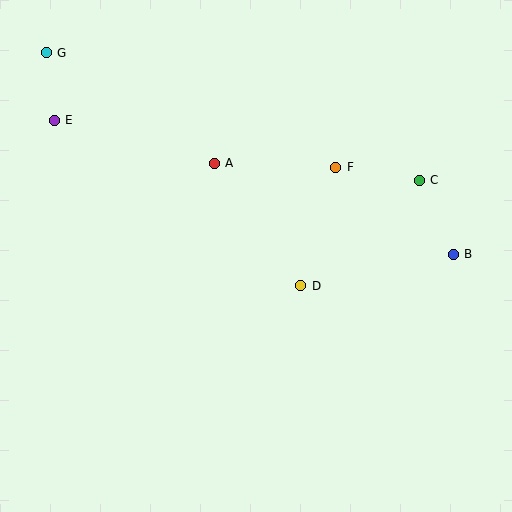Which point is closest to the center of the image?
Point D at (301, 286) is closest to the center.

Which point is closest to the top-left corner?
Point G is closest to the top-left corner.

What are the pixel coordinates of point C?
Point C is at (419, 180).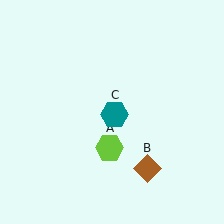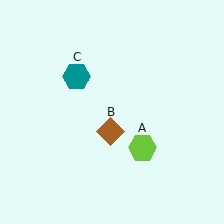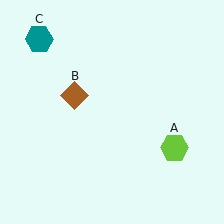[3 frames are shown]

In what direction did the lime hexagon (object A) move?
The lime hexagon (object A) moved right.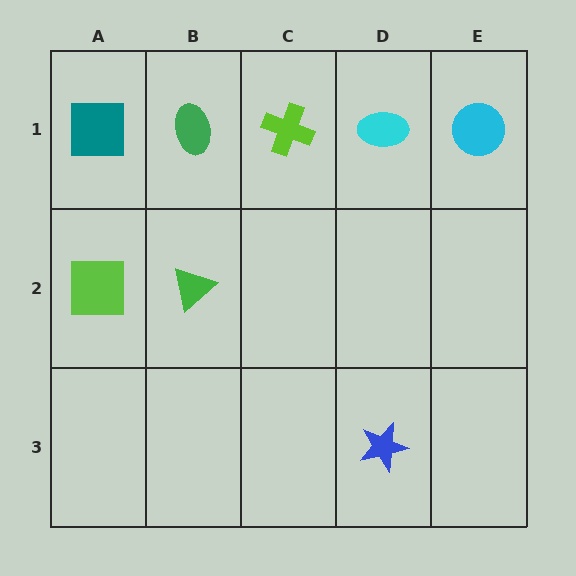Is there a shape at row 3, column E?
No, that cell is empty.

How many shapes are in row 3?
1 shape.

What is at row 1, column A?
A teal square.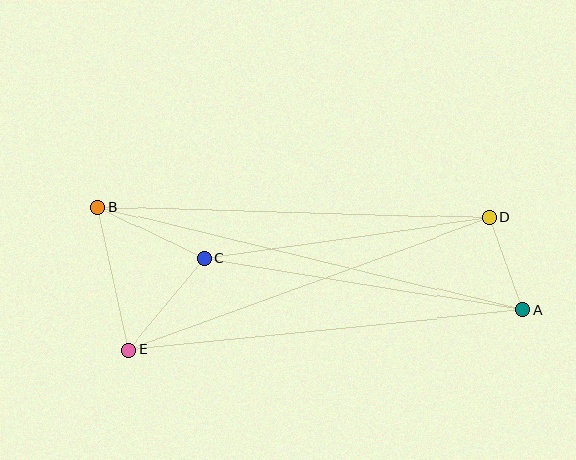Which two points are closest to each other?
Points A and D are closest to each other.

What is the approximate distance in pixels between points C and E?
The distance between C and E is approximately 118 pixels.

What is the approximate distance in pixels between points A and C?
The distance between A and C is approximately 323 pixels.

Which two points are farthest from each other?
Points A and B are farthest from each other.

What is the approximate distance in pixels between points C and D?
The distance between C and D is approximately 288 pixels.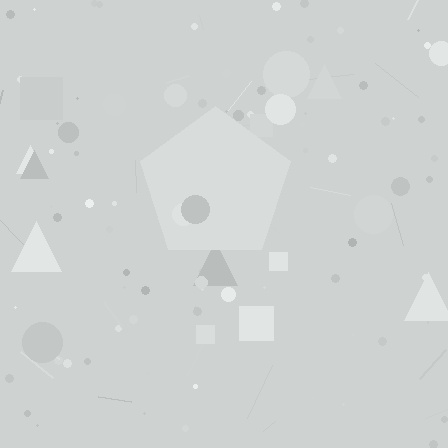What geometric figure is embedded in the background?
A pentagon is embedded in the background.